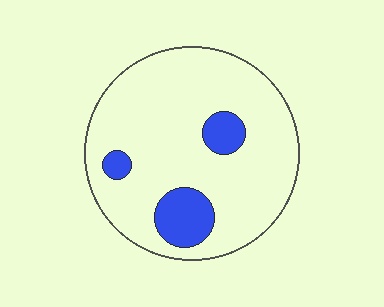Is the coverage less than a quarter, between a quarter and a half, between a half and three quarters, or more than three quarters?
Less than a quarter.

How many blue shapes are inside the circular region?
3.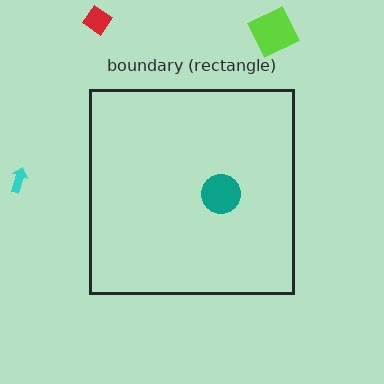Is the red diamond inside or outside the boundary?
Outside.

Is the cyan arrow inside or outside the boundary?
Outside.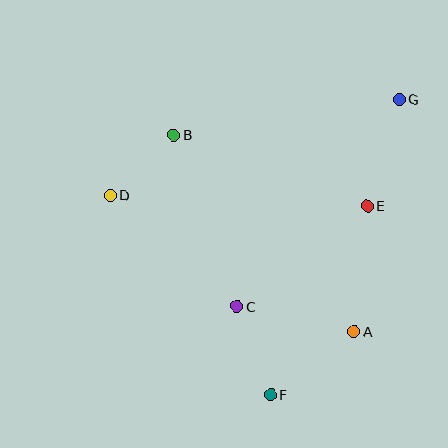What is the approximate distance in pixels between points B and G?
The distance between B and G is approximately 228 pixels.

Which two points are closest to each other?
Points B and D are closest to each other.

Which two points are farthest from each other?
Points F and G are farthest from each other.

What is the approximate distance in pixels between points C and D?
The distance between C and D is approximately 169 pixels.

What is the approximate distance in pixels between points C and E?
The distance between C and E is approximately 165 pixels.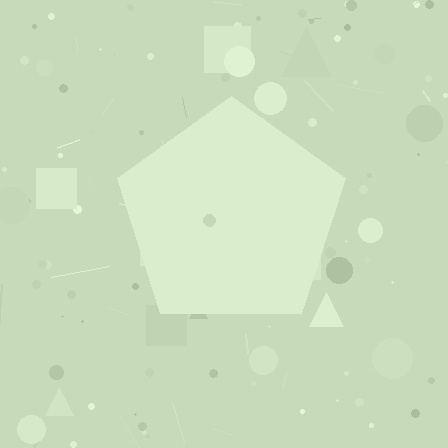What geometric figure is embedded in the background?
A pentagon is embedded in the background.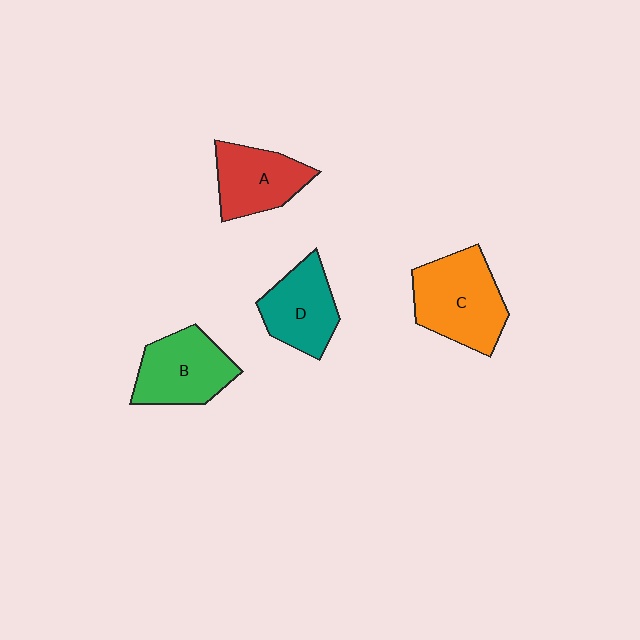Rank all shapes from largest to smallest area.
From largest to smallest: C (orange), B (green), D (teal), A (red).